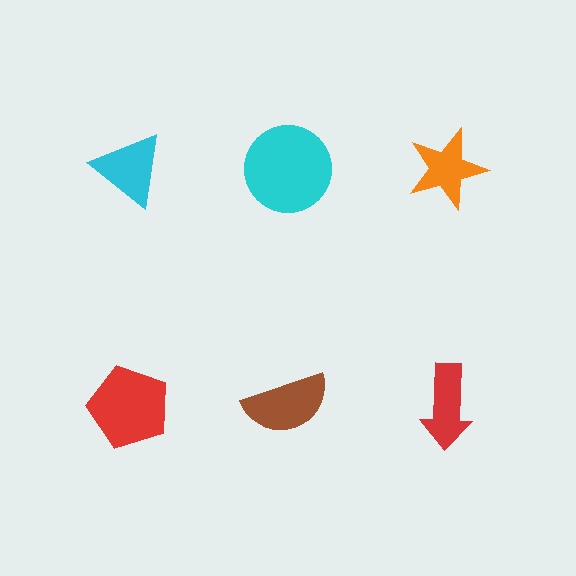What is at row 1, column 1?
A cyan triangle.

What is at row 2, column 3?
A red arrow.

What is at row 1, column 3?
An orange star.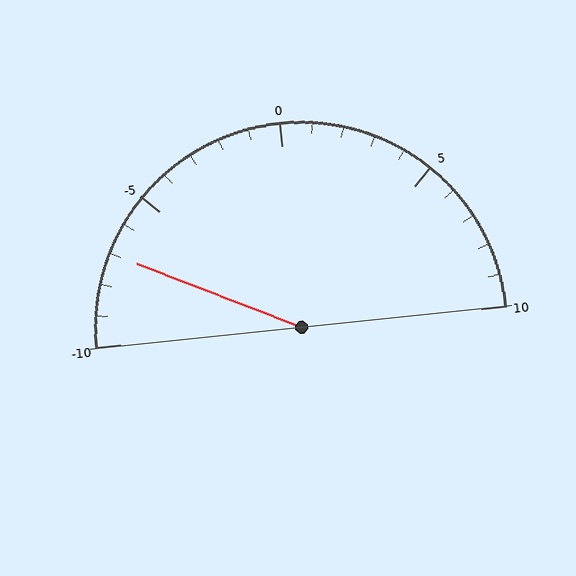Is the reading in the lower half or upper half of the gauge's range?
The reading is in the lower half of the range (-10 to 10).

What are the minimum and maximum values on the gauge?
The gauge ranges from -10 to 10.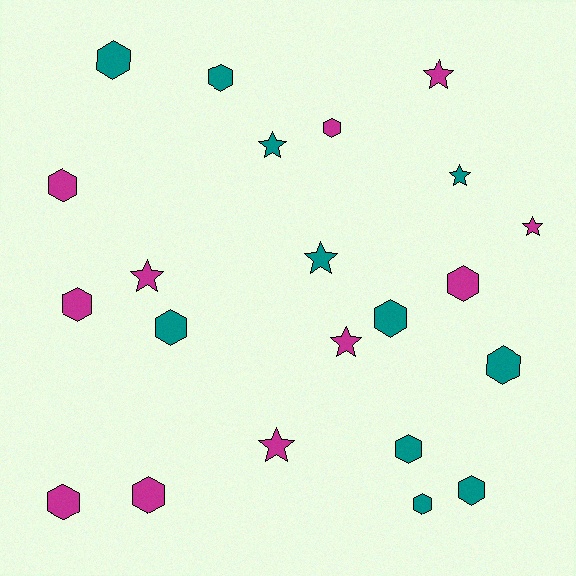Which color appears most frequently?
Teal, with 11 objects.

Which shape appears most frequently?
Hexagon, with 14 objects.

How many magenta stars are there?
There are 5 magenta stars.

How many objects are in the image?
There are 22 objects.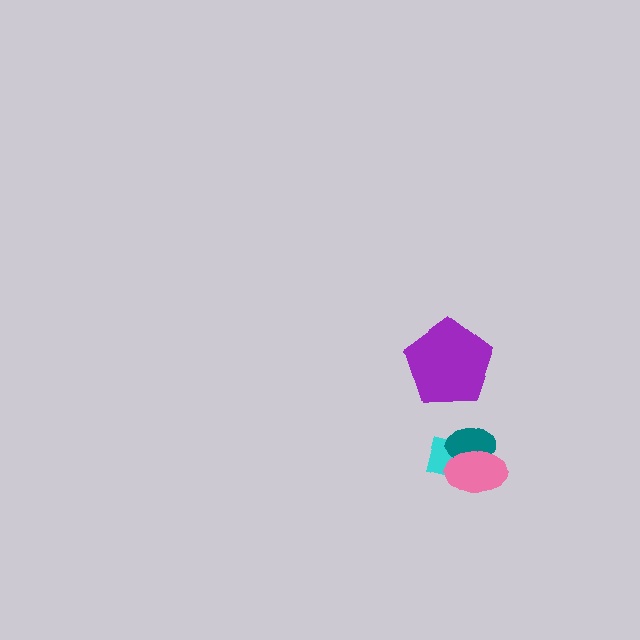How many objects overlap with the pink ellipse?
2 objects overlap with the pink ellipse.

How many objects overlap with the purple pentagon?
0 objects overlap with the purple pentagon.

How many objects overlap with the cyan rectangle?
2 objects overlap with the cyan rectangle.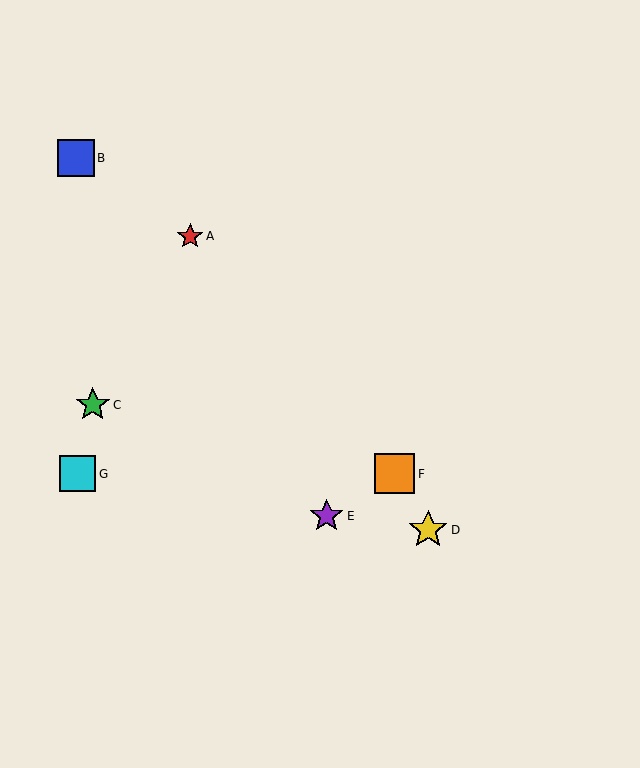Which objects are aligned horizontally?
Objects F, G are aligned horizontally.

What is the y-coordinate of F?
Object F is at y≈474.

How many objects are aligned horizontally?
2 objects (F, G) are aligned horizontally.